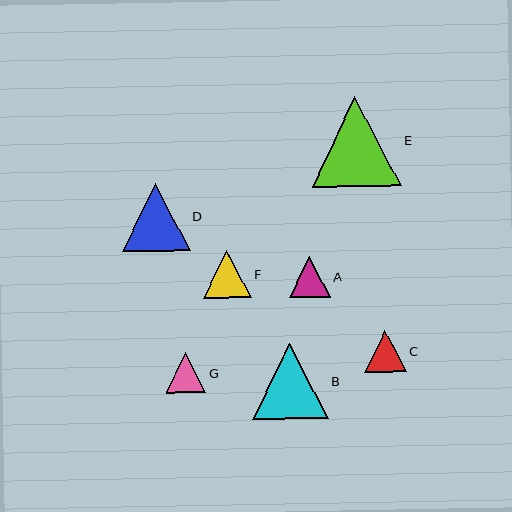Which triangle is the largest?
Triangle E is the largest with a size of approximately 89 pixels.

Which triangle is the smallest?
Triangle G is the smallest with a size of approximately 40 pixels.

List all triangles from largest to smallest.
From largest to smallest: E, B, D, F, C, A, G.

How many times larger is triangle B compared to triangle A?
Triangle B is approximately 1.9 times the size of triangle A.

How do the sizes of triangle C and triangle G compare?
Triangle C and triangle G are approximately the same size.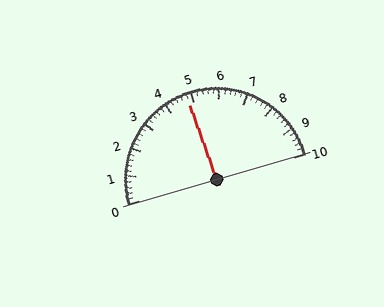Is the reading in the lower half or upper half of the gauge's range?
The reading is in the lower half of the range (0 to 10).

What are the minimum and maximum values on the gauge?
The gauge ranges from 0 to 10.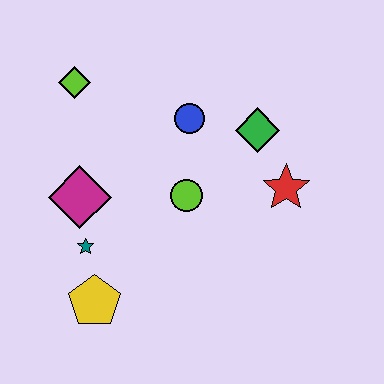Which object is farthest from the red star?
The lime diamond is farthest from the red star.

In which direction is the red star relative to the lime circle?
The red star is to the right of the lime circle.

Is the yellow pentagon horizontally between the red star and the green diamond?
No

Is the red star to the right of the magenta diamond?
Yes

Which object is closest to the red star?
The green diamond is closest to the red star.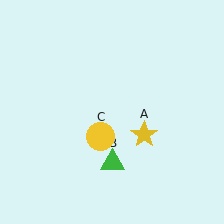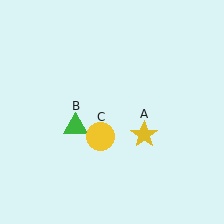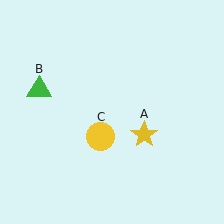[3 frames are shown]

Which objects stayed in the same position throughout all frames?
Yellow star (object A) and yellow circle (object C) remained stationary.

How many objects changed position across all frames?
1 object changed position: green triangle (object B).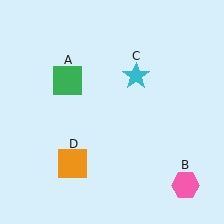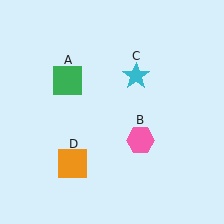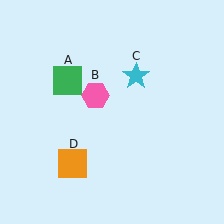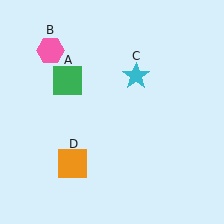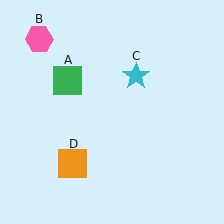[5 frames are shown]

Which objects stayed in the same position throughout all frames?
Green square (object A) and cyan star (object C) and orange square (object D) remained stationary.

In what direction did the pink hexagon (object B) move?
The pink hexagon (object B) moved up and to the left.